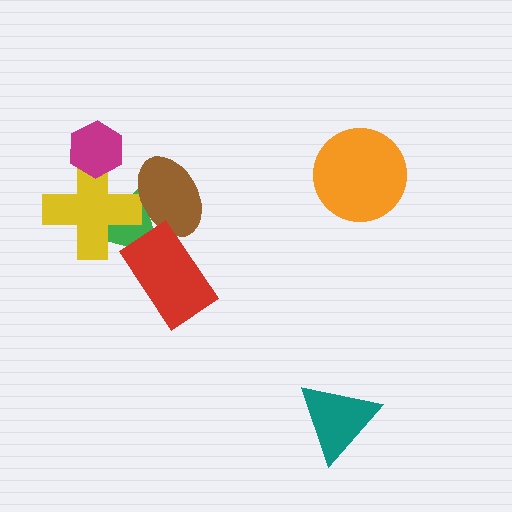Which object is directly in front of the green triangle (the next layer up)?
The yellow cross is directly in front of the green triangle.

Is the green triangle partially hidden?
Yes, it is partially covered by another shape.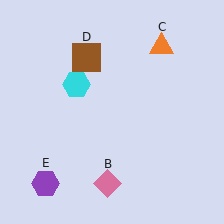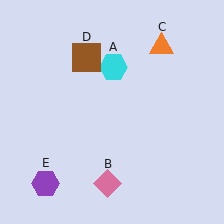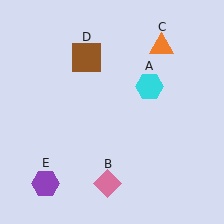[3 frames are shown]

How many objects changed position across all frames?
1 object changed position: cyan hexagon (object A).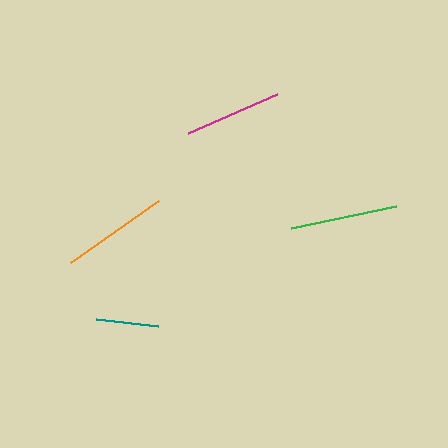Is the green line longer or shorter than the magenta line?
The green line is longer than the magenta line.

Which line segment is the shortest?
The teal line is the shortest at approximately 63 pixels.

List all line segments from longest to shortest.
From longest to shortest: orange, green, magenta, teal.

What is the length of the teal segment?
The teal segment is approximately 63 pixels long.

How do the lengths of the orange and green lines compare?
The orange and green lines are approximately the same length.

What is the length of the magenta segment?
The magenta segment is approximately 97 pixels long.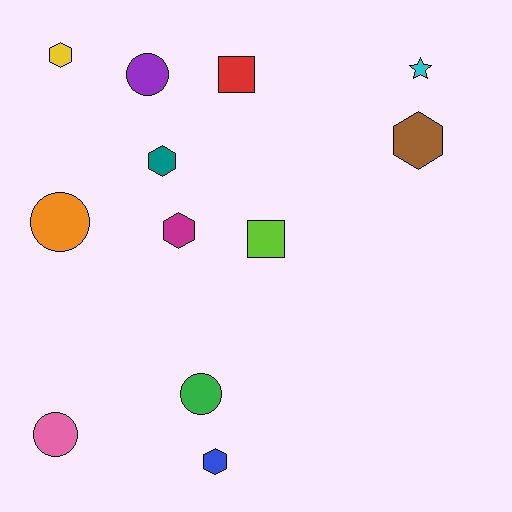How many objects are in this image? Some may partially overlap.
There are 12 objects.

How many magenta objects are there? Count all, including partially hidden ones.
There is 1 magenta object.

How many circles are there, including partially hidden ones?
There are 4 circles.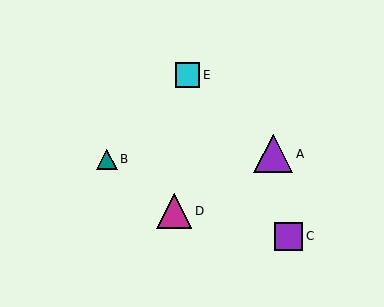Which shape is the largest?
The purple triangle (labeled A) is the largest.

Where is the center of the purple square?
The center of the purple square is at (288, 236).